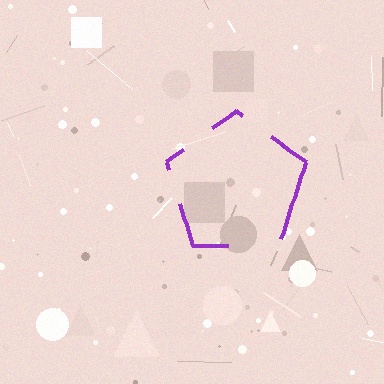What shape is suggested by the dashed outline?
The dashed outline suggests a pentagon.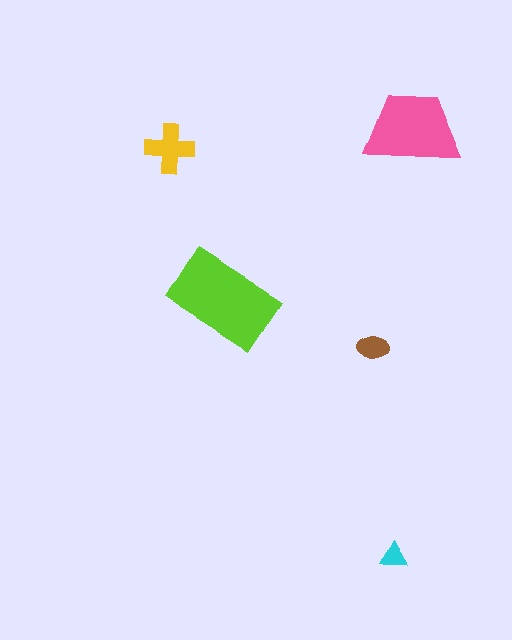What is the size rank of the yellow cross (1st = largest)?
3rd.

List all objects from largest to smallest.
The lime rectangle, the pink trapezoid, the yellow cross, the brown ellipse, the cyan triangle.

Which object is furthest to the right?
The pink trapezoid is rightmost.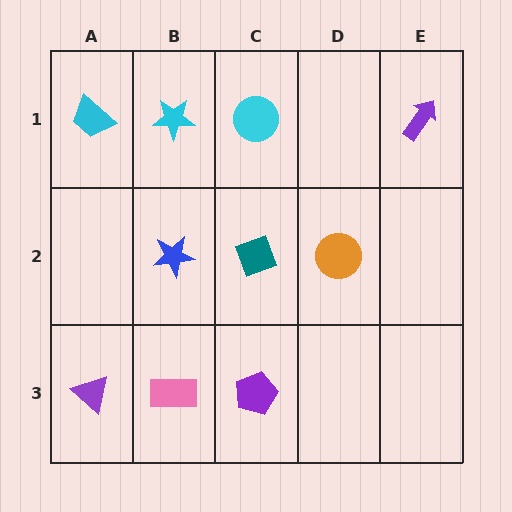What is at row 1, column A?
A cyan trapezoid.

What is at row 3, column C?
A purple pentagon.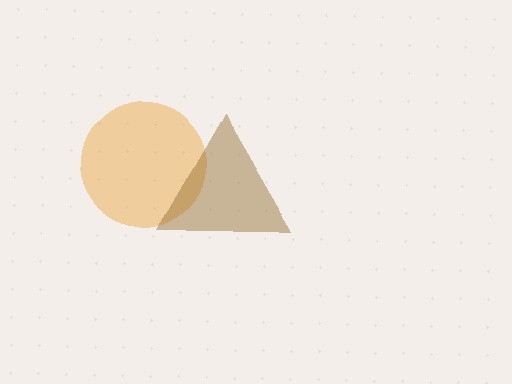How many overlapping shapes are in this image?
There are 2 overlapping shapes in the image.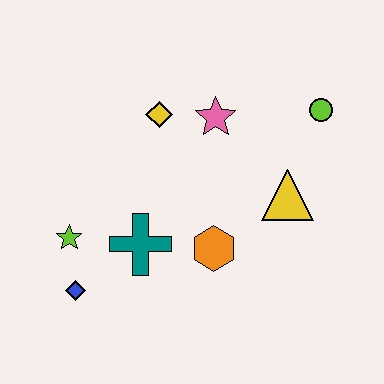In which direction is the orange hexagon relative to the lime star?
The orange hexagon is to the right of the lime star.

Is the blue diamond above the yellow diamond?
No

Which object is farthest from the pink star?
The blue diamond is farthest from the pink star.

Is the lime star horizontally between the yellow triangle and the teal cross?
No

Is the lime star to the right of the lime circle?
No